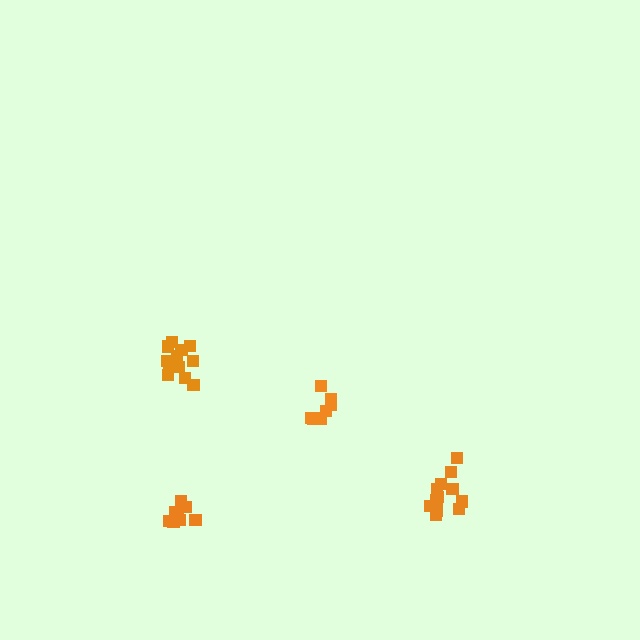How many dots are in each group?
Group 1: 12 dots, Group 2: 7 dots, Group 3: 12 dots, Group 4: 8 dots (39 total).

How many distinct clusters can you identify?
There are 4 distinct clusters.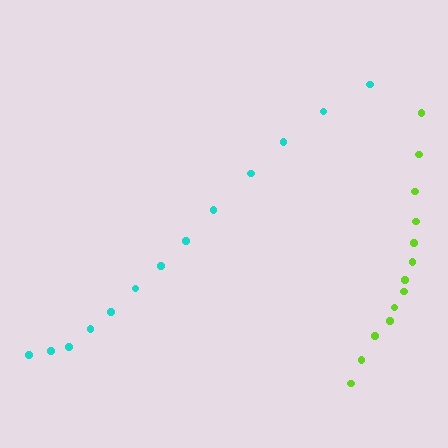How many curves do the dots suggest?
There are 2 distinct paths.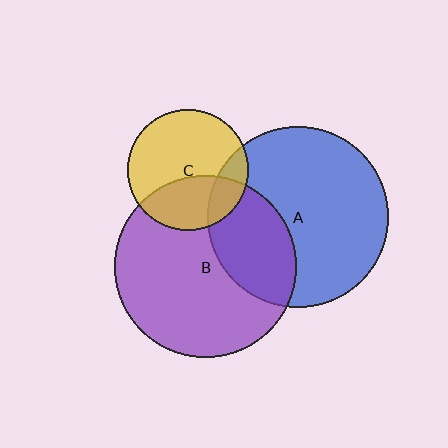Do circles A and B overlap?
Yes.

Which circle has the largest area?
Circle B (purple).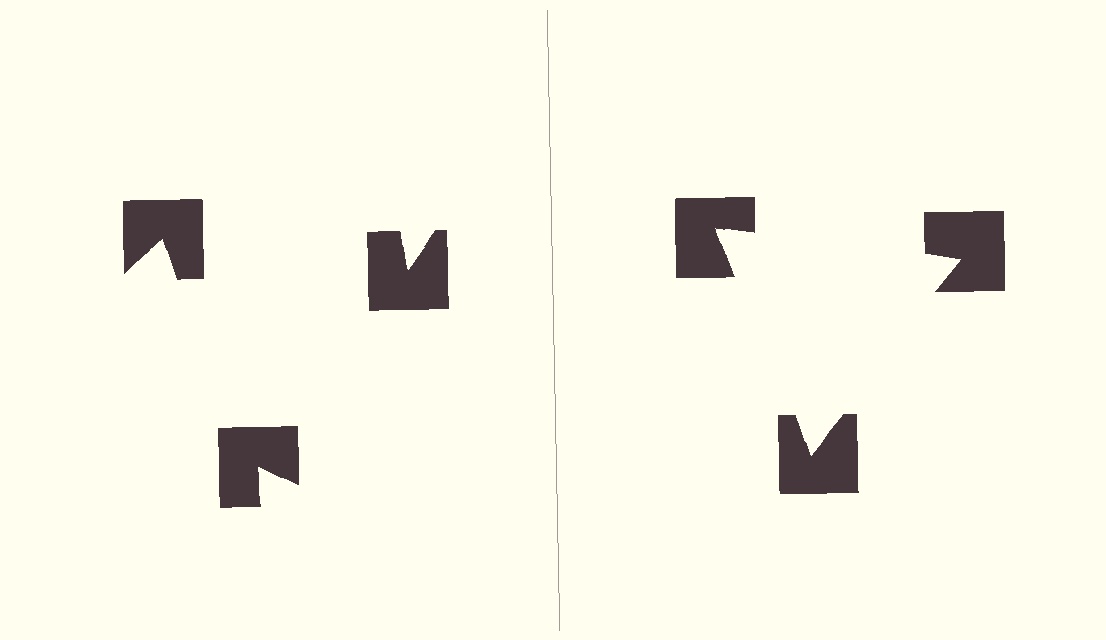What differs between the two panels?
The notched squares are positioned identically on both sides; only the wedge orientations differ. On the right they align to a triangle; on the left they are misaligned.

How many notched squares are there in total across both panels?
6 — 3 on each side.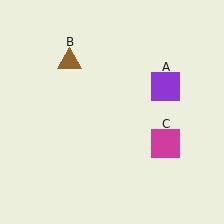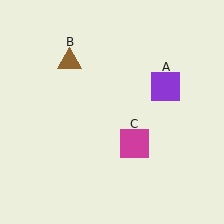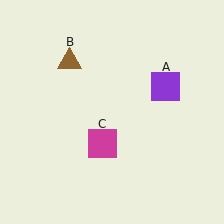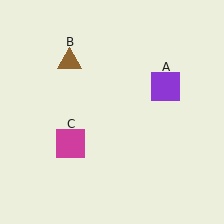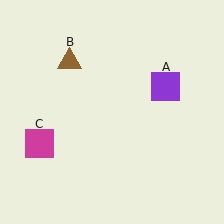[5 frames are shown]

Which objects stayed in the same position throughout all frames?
Purple square (object A) and brown triangle (object B) remained stationary.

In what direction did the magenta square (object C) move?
The magenta square (object C) moved left.